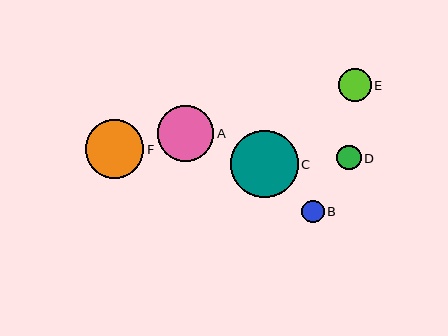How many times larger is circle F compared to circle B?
Circle F is approximately 2.6 times the size of circle B.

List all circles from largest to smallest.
From largest to smallest: C, F, A, E, D, B.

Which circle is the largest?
Circle C is the largest with a size of approximately 67 pixels.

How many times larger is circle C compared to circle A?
Circle C is approximately 1.2 times the size of circle A.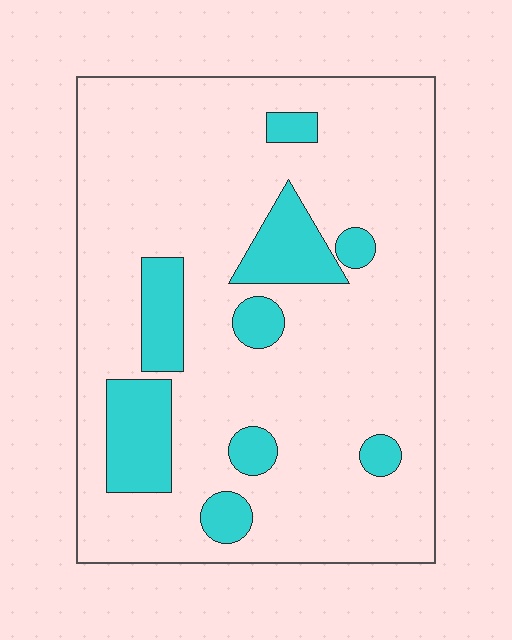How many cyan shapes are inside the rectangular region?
9.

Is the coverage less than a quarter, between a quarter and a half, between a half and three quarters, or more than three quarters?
Less than a quarter.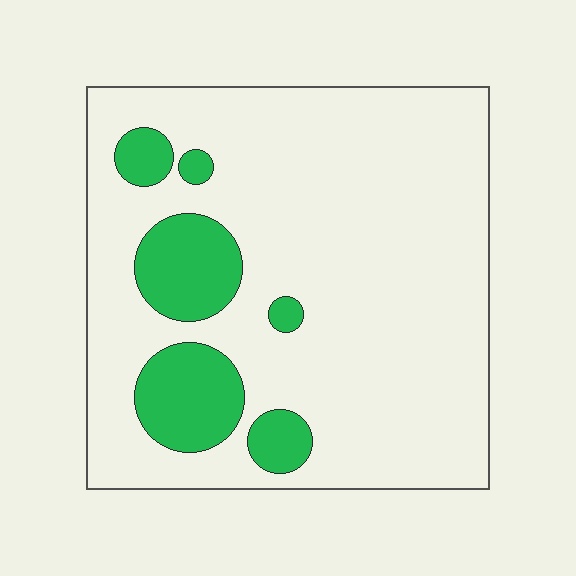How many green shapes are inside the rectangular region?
6.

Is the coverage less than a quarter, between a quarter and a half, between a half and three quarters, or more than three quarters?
Less than a quarter.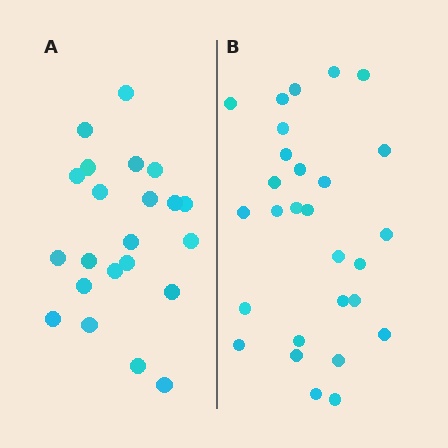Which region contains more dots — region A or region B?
Region B (the right region) has more dots.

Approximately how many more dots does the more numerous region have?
Region B has about 6 more dots than region A.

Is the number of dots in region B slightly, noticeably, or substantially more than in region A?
Region B has noticeably more, but not dramatically so. The ratio is roughly 1.3 to 1.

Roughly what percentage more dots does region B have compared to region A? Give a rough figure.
About 25% more.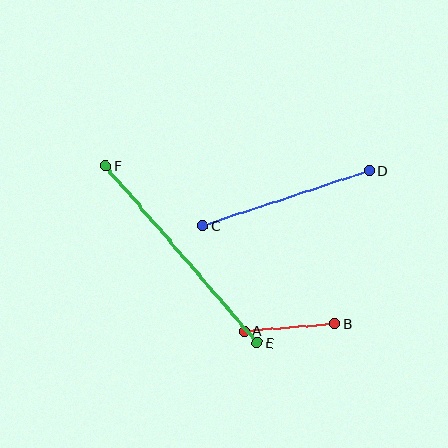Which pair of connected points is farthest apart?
Points E and F are farthest apart.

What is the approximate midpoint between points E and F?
The midpoint is at approximately (181, 254) pixels.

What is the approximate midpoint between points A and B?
The midpoint is at approximately (289, 327) pixels.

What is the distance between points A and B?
The distance is approximately 91 pixels.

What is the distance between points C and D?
The distance is approximately 175 pixels.